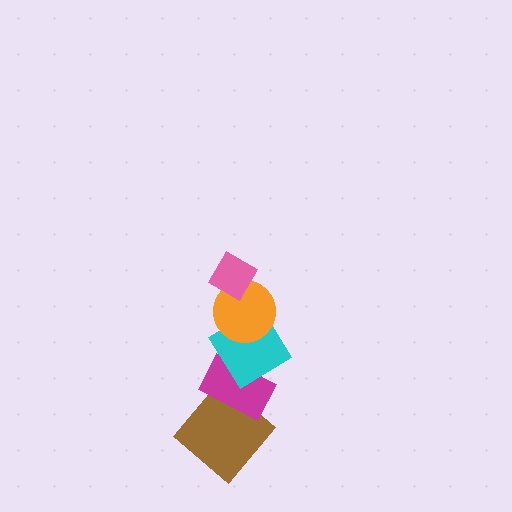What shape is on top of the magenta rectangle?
The cyan diamond is on top of the magenta rectangle.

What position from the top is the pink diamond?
The pink diamond is 1st from the top.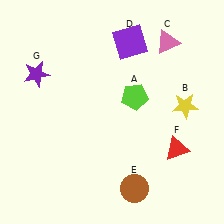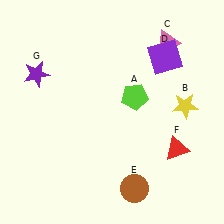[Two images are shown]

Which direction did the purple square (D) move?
The purple square (D) moved right.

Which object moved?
The purple square (D) moved right.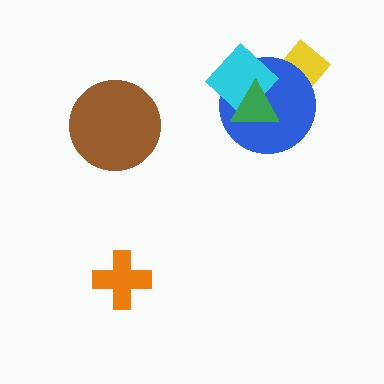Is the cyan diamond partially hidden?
Yes, it is partially covered by another shape.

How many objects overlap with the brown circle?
0 objects overlap with the brown circle.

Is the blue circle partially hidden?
Yes, it is partially covered by another shape.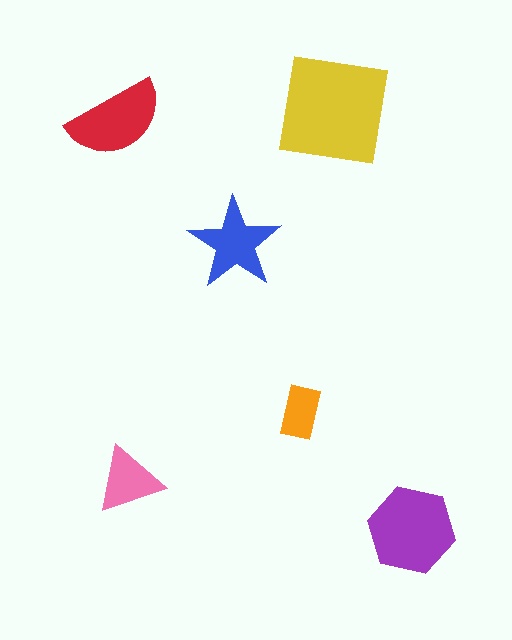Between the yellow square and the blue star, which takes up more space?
The yellow square.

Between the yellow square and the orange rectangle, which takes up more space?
The yellow square.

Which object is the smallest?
The orange rectangle.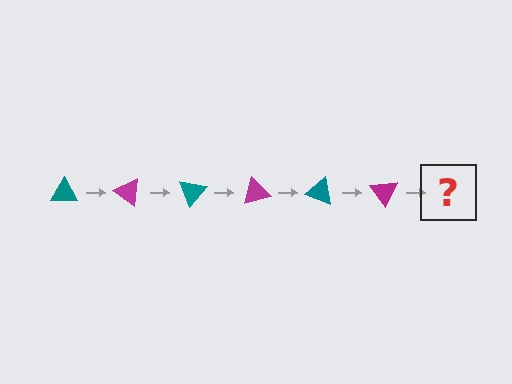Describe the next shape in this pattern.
It should be a teal triangle, rotated 210 degrees from the start.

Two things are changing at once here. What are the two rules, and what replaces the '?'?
The two rules are that it rotates 35 degrees each step and the color cycles through teal and magenta. The '?' should be a teal triangle, rotated 210 degrees from the start.